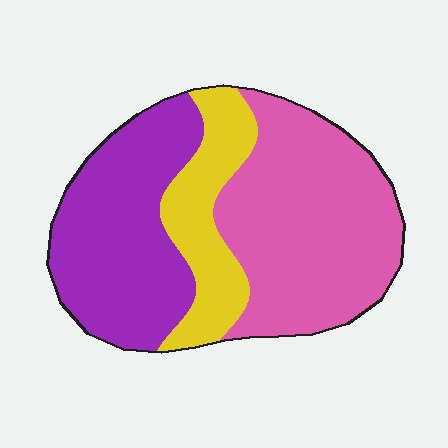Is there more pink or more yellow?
Pink.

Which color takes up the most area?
Pink, at roughly 45%.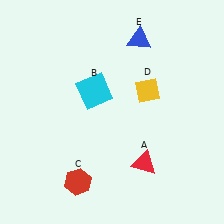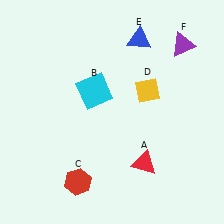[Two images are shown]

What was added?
A purple triangle (F) was added in Image 2.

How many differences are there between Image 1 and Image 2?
There is 1 difference between the two images.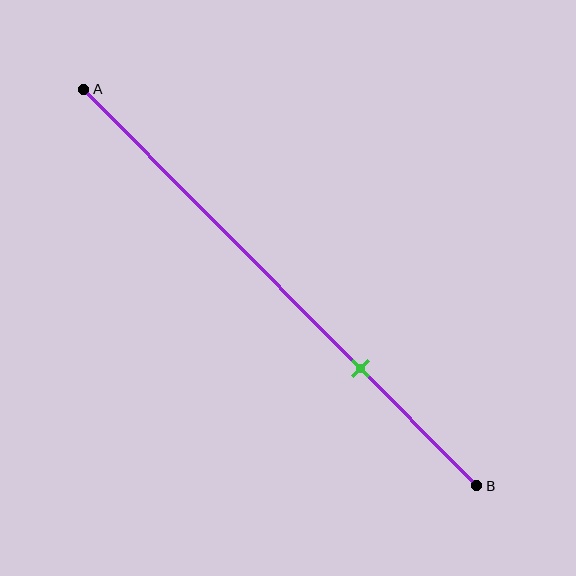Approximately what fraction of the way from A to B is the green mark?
The green mark is approximately 70% of the way from A to B.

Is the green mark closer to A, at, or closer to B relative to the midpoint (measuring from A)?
The green mark is closer to point B than the midpoint of segment AB.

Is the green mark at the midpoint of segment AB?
No, the mark is at about 70% from A, not at the 50% midpoint.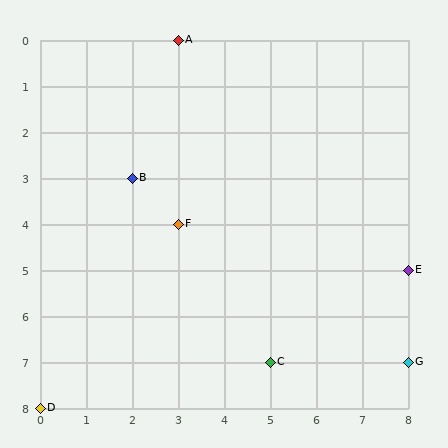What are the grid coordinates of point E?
Point E is at grid coordinates (8, 5).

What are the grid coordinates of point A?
Point A is at grid coordinates (3, 0).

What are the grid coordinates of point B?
Point B is at grid coordinates (2, 3).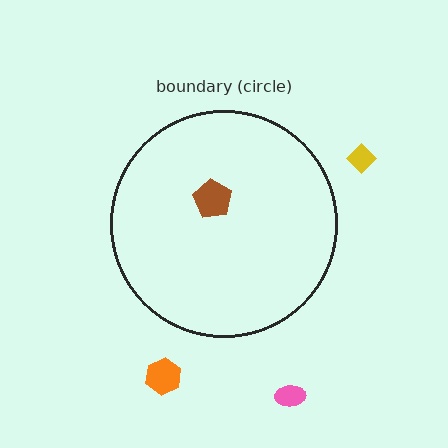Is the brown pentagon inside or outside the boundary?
Inside.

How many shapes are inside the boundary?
1 inside, 3 outside.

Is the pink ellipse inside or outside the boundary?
Outside.